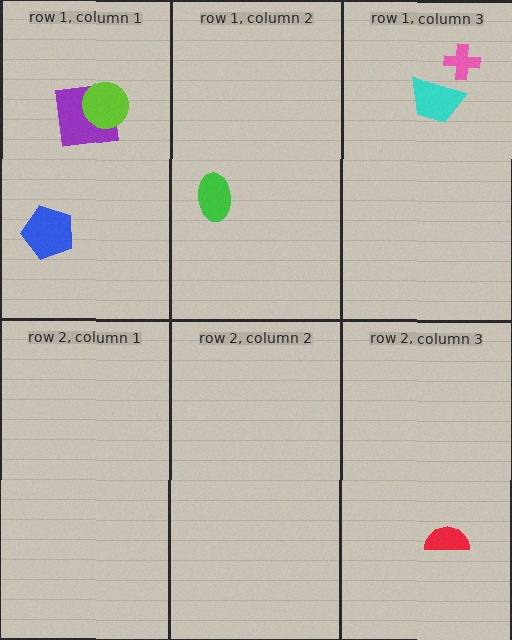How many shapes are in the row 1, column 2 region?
1.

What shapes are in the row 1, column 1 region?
The blue pentagon, the purple square, the lime circle.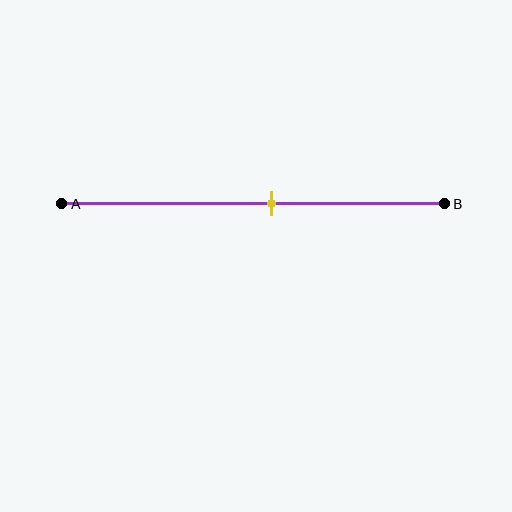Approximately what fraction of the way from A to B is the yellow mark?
The yellow mark is approximately 55% of the way from A to B.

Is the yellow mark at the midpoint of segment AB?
No, the mark is at about 55% from A, not at the 50% midpoint.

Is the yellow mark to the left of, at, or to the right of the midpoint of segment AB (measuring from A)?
The yellow mark is to the right of the midpoint of segment AB.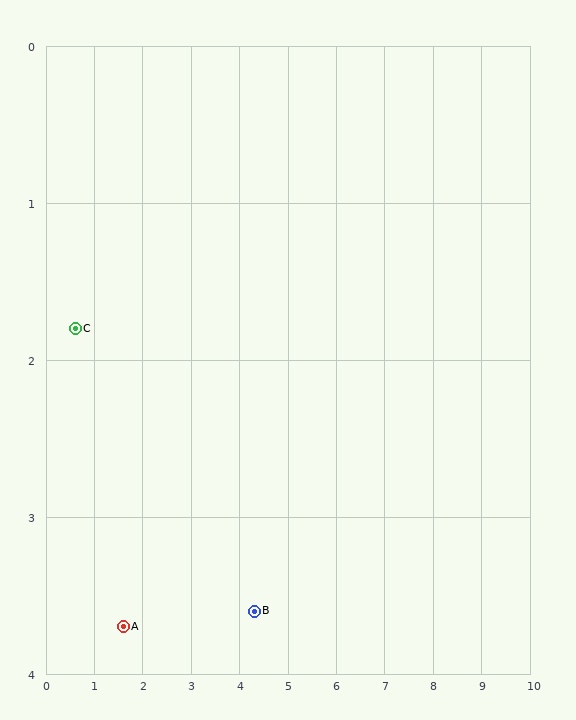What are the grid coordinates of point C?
Point C is at approximately (0.6, 1.8).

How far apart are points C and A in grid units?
Points C and A are about 2.1 grid units apart.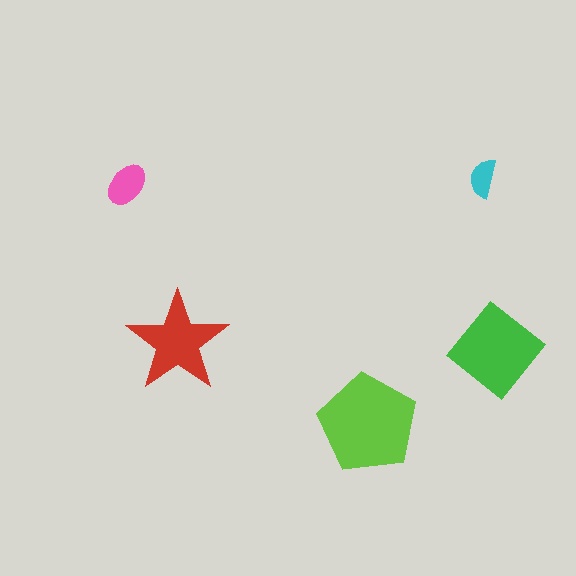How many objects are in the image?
There are 5 objects in the image.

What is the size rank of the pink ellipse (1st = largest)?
4th.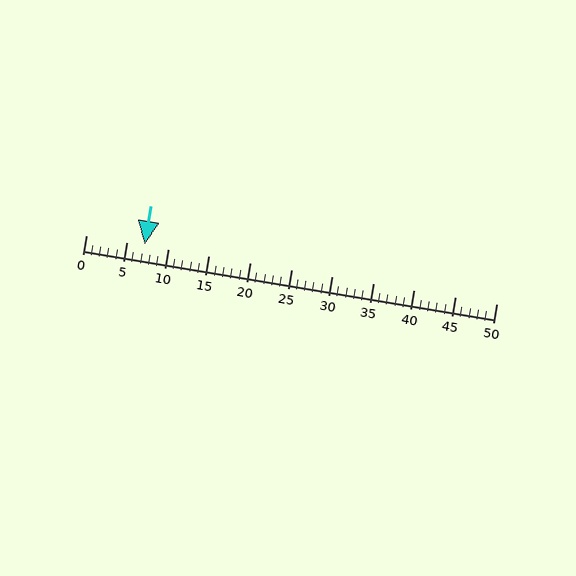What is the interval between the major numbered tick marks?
The major tick marks are spaced 5 units apart.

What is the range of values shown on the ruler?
The ruler shows values from 0 to 50.